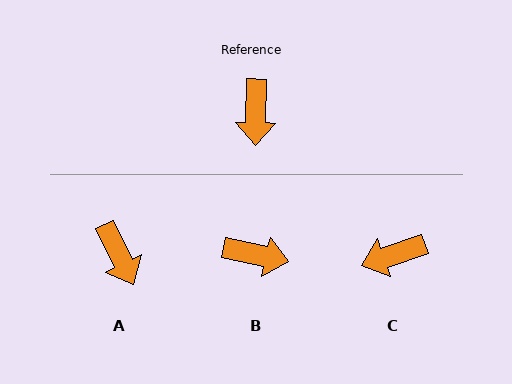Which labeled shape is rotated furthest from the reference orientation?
B, about 79 degrees away.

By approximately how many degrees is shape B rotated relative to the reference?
Approximately 79 degrees counter-clockwise.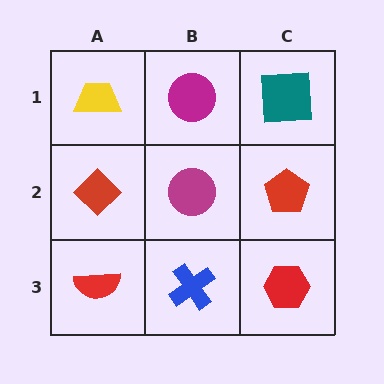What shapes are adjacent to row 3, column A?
A red diamond (row 2, column A), a blue cross (row 3, column B).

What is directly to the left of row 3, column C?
A blue cross.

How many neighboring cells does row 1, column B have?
3.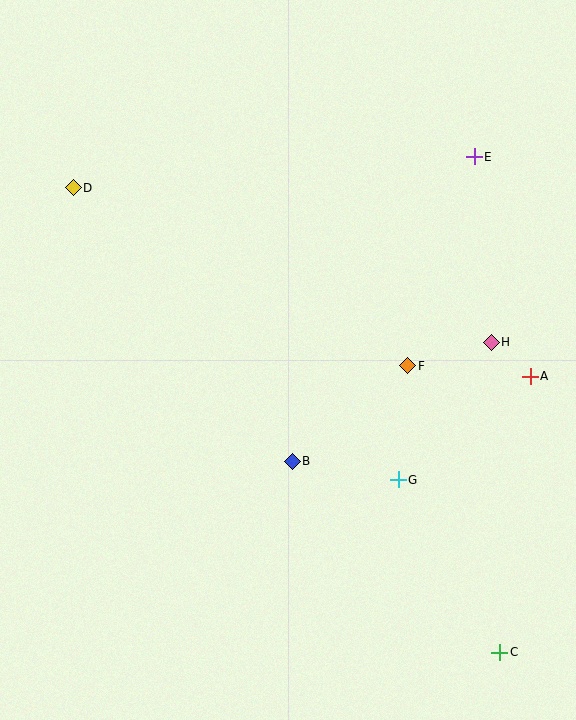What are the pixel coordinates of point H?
Point H is at (491, 342).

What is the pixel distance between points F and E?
The distance between F and E is 219 pixels.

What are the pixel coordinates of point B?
Point B is at (292, 461).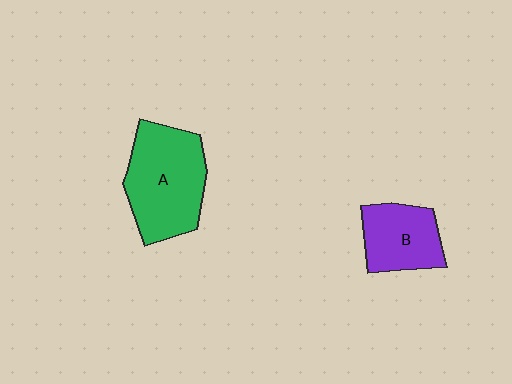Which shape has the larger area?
Shape A (green).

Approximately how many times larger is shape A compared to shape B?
Approximately 1.6 times.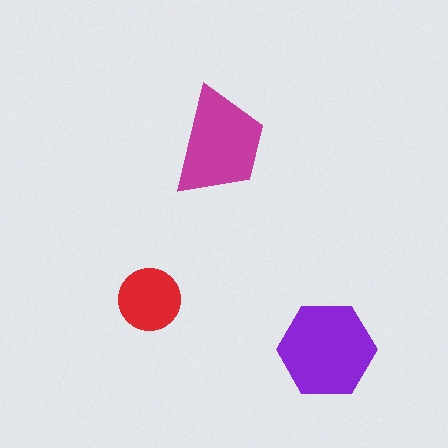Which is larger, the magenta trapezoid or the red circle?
The magenta trapezoid.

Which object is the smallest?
The red circle.